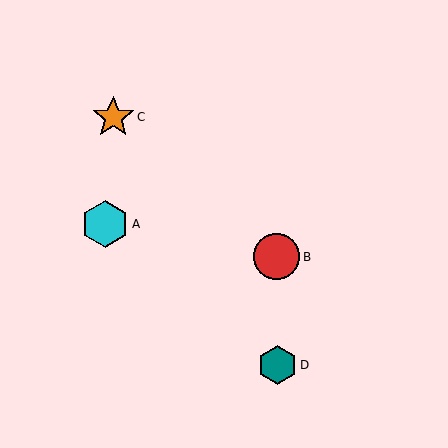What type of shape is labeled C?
Shape C is an orange star.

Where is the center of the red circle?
The center of the red circle is at (277, 257).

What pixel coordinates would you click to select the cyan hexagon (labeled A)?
Click at (105, 224) to select the cyan hexagon A.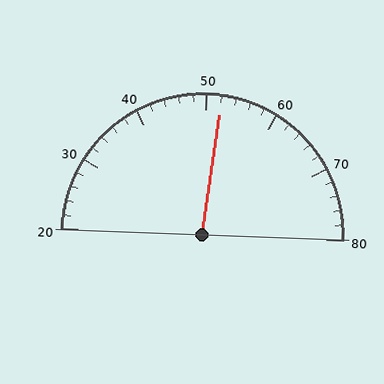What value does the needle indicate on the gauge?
The needle indicates approximately 52.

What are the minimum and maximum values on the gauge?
The gauge ranges from 20 to 80.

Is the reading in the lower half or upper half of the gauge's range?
The reading is in the upper half of the range (20 to 80).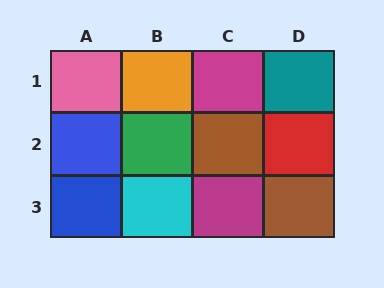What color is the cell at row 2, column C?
Brown.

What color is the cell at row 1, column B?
Orange.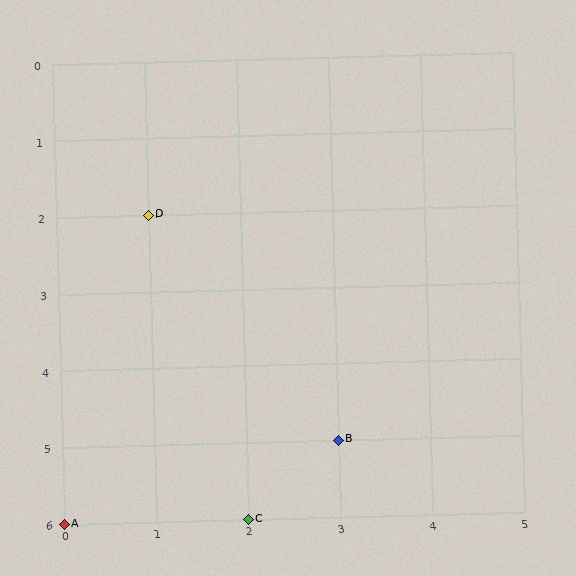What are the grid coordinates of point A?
Point A is at grid coordinates (0, 6).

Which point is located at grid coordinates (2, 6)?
Point C is at (2, 6).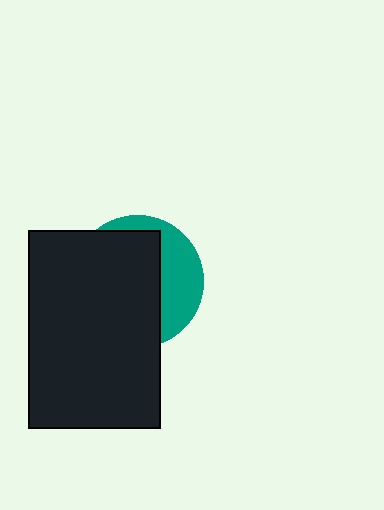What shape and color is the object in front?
The object in front is a black rectangle.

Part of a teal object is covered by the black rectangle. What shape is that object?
It is a circle.